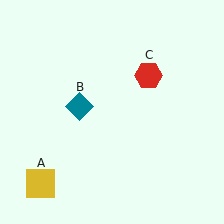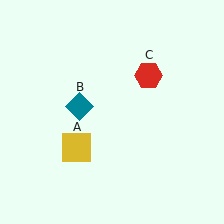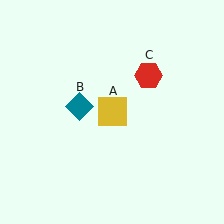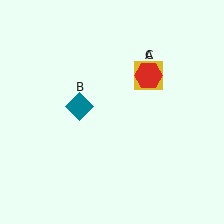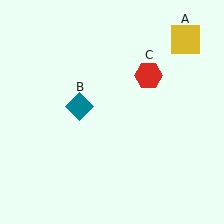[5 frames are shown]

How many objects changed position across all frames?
1 object changed position: yellow square (object A).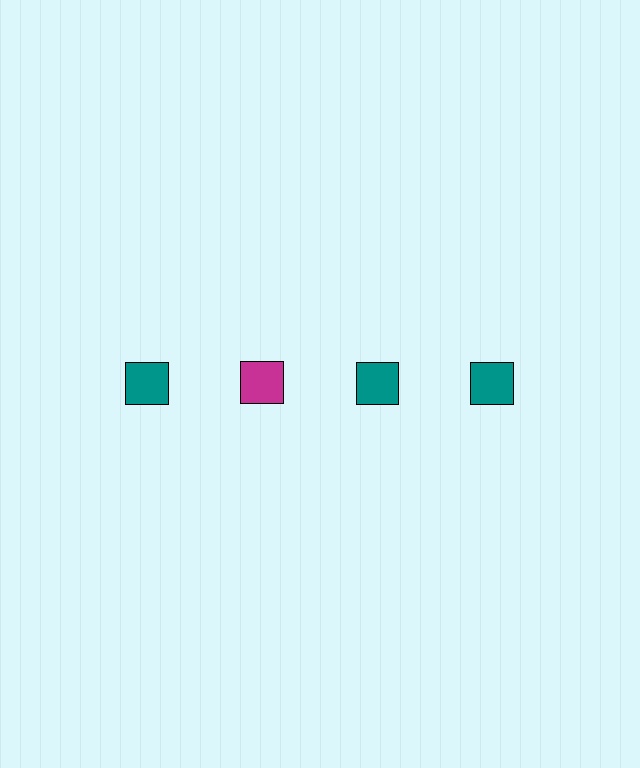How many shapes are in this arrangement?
There are 4 shapes arranged in a grid pattern.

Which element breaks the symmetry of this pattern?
The magenta square in the top row, second from left column breaks the symmetry. All other shapes are teal squares.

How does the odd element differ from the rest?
It has a different color: magenta instead of teal.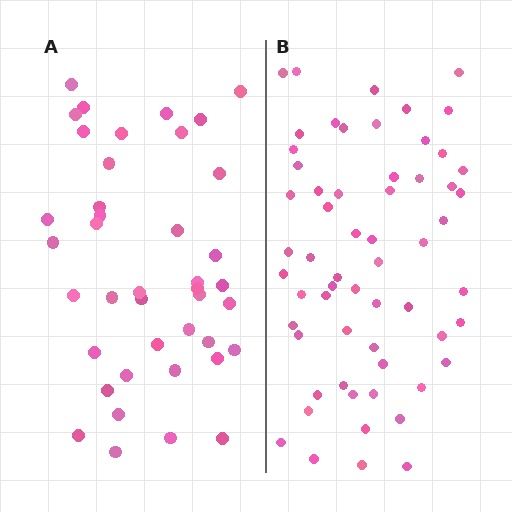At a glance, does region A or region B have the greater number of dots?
Region B (the right region) has more dots.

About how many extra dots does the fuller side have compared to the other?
Region B has approximately 20 more dots than region A.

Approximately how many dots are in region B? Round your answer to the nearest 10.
About 60 dots.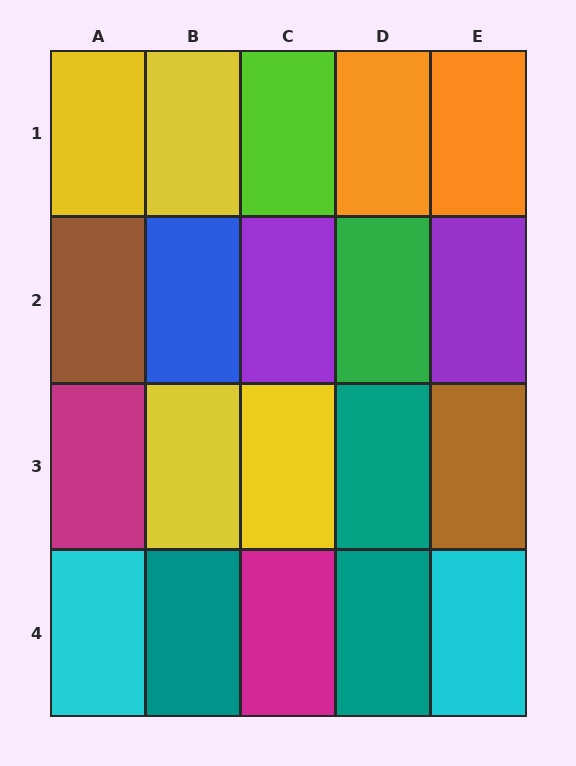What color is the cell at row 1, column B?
Yellow.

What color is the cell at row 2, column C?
Purple.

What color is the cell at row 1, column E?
Orange.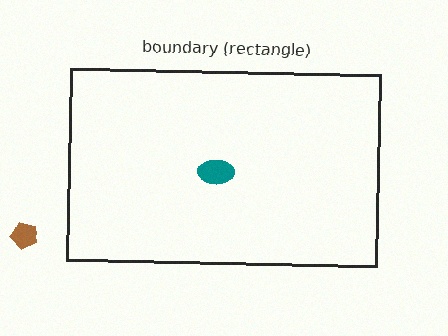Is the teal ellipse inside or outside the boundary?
Inside.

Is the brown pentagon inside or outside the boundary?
Outside.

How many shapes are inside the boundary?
1 inside, 1 outside.